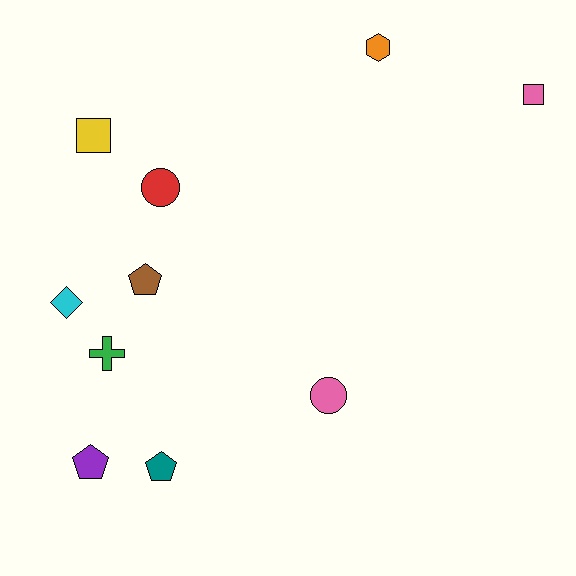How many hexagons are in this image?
There is 1 hexagon.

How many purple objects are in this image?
There is 1 purple object.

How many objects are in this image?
There are 10 objects.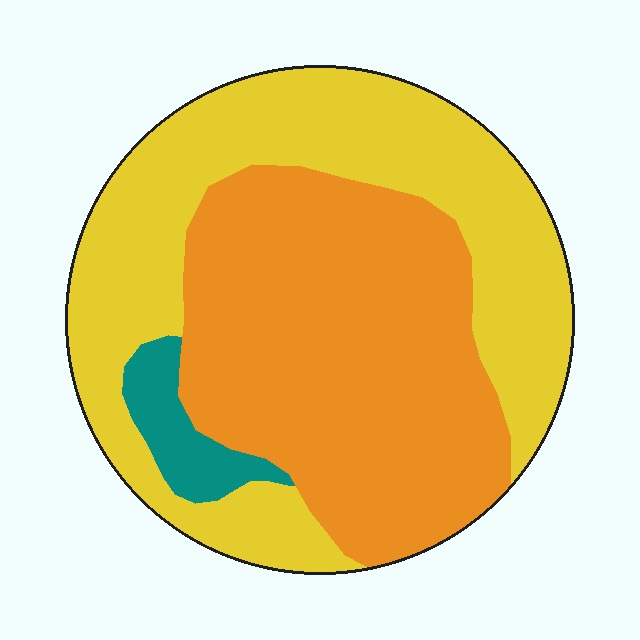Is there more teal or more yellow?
Yellow.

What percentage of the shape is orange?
Orange takes up about one half (1/2) of the shape.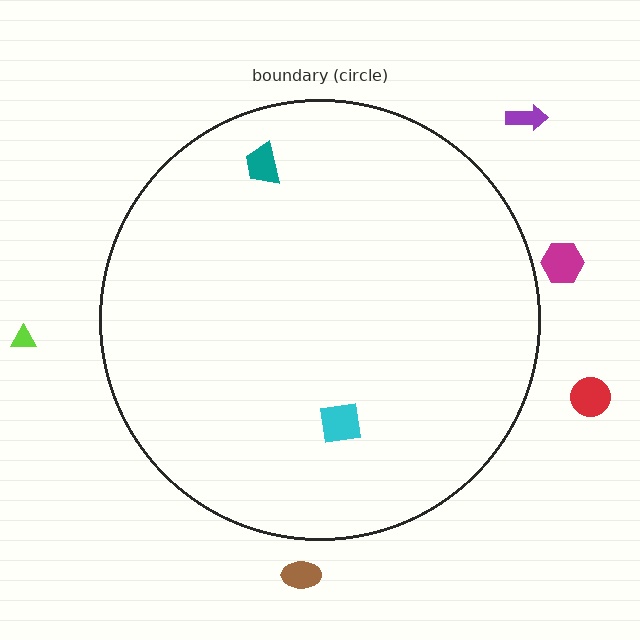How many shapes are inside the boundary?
2 inside, 5 outside.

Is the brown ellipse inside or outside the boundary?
Outside.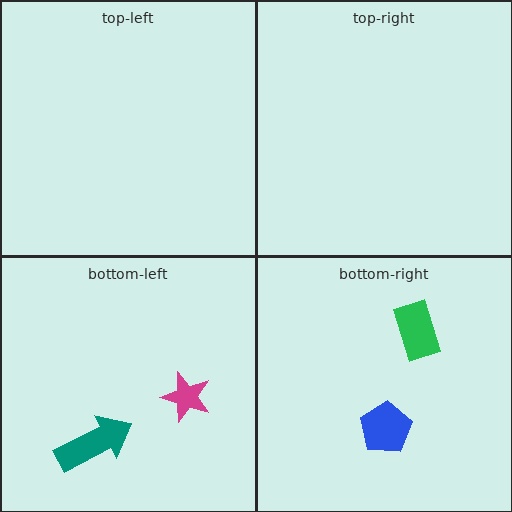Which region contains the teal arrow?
The bottom-left region.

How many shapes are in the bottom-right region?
2.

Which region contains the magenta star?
The bottom-left region.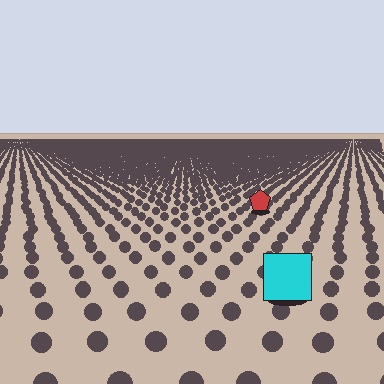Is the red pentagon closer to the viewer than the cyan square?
No. The cyan square is closer — you can tell from the texture gradient: the ground texture is coarser near it.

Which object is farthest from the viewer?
The red pentagon is farthest from the viewer. It appears smaller and the ground texture around it is denser.